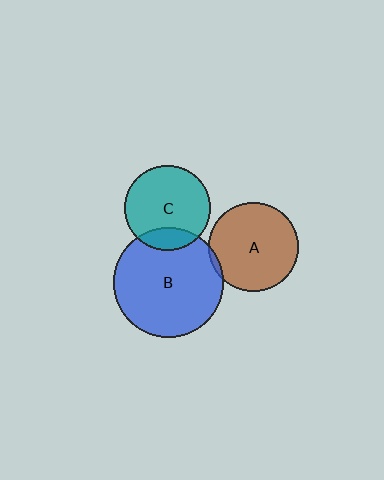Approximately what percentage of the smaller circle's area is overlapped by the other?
Approximately 5%.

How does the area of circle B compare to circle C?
Approximately 1.6 times.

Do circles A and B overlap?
Yes.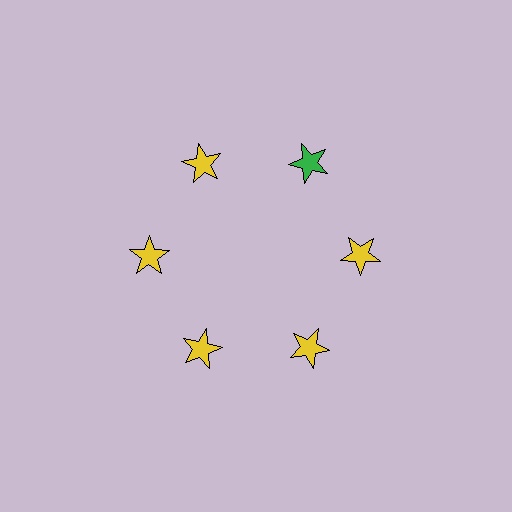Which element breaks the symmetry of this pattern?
The green star at roughly the 1 o'clock position breaks the symmetry. All other shapes are yellow stars.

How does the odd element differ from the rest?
It has a different color: green instead of yellow.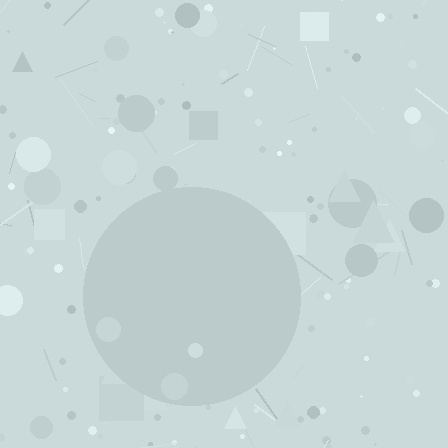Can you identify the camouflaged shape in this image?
The camouflaged shape is a circle.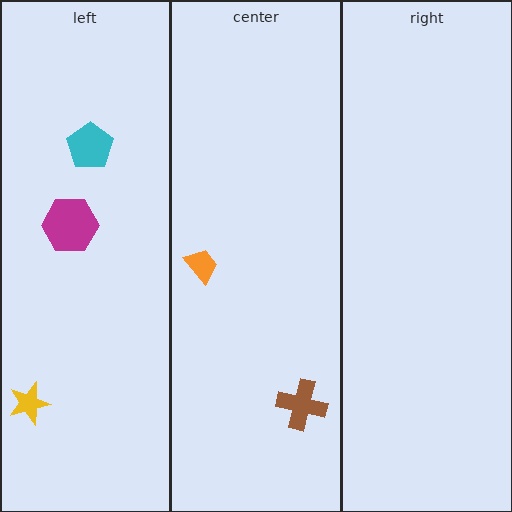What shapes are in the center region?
The orange trapezoid, the brown cross.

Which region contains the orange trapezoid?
The center region.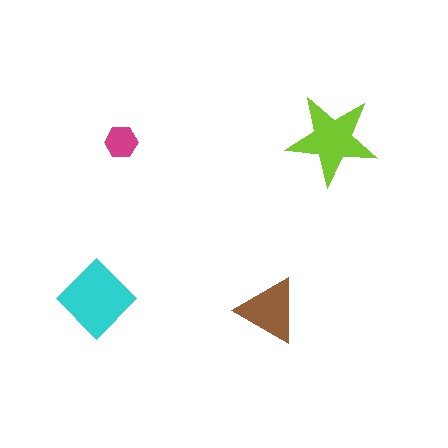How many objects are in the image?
There are 4 objects in the image.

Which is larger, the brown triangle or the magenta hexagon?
The brown triangle.